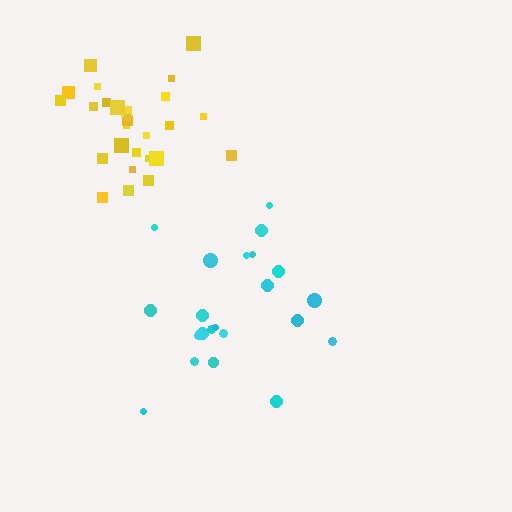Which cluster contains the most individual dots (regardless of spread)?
Yellow (27).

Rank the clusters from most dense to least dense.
yellow, cyan.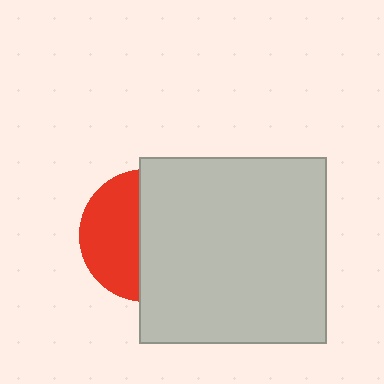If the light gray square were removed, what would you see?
You would see the complete red circle.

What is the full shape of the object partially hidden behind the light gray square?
The partially hidden object is a red circle.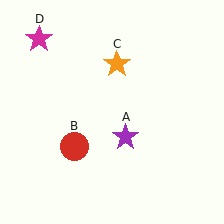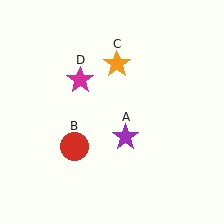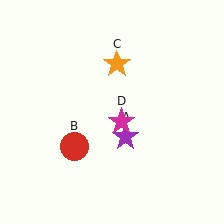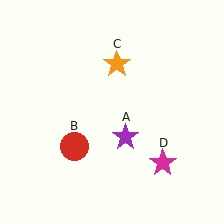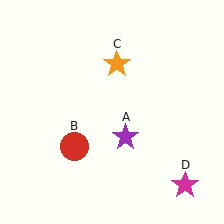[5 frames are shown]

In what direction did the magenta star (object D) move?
The magenta star (object D) moved down and to the right.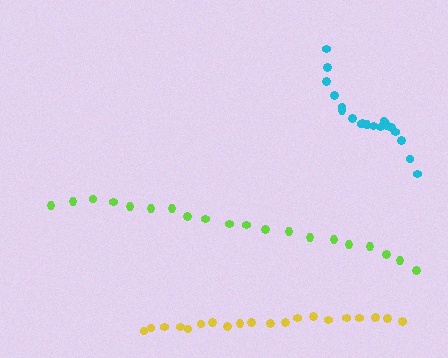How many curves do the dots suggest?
There are 3 distinct paths.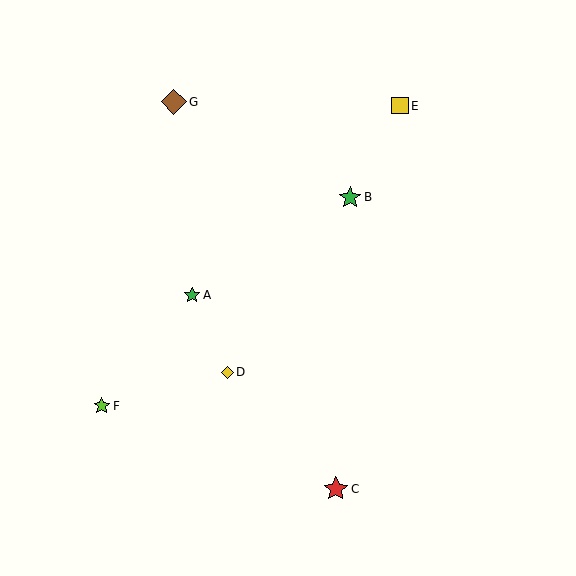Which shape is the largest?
The brown diamond (labeled G) is the largest.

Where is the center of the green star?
The center of the green star is at (192, 295).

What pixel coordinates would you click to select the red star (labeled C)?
Click at (336, 489) to select the red star C.